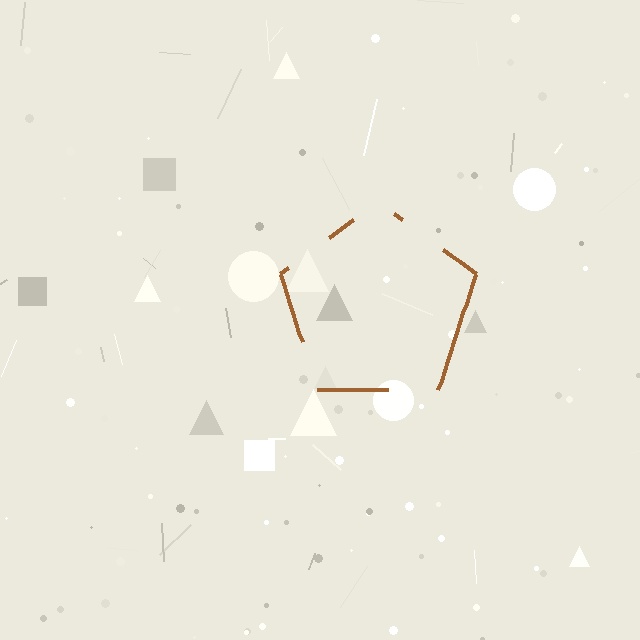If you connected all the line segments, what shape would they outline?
They would outline a pentagon.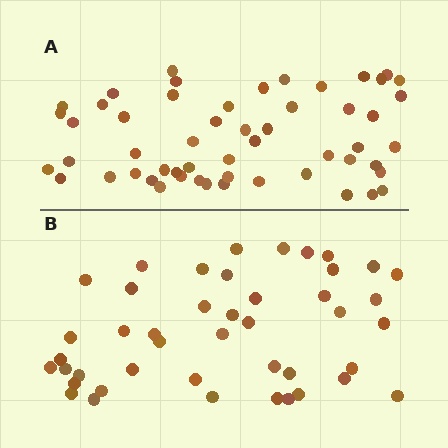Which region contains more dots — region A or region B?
Region A (the top region) has more dots.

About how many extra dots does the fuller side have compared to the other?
Region A has roughly 10 or so more dots than region B.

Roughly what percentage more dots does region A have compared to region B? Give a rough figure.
About 25% more.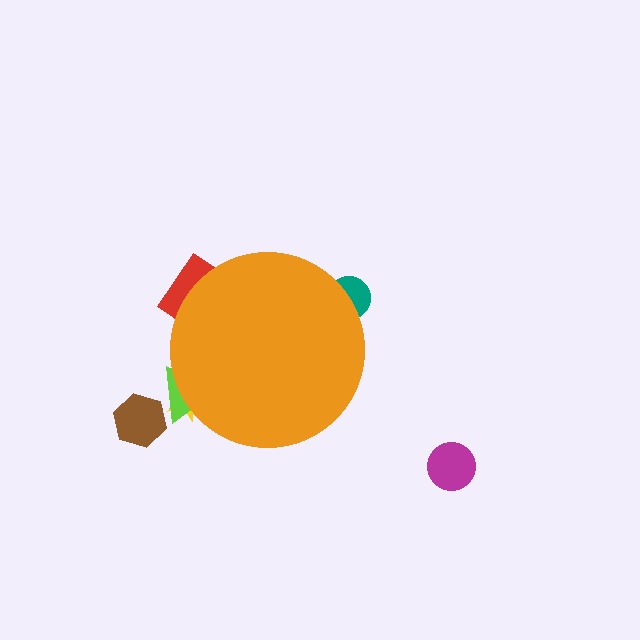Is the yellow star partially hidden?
Yes, the yellow star is partially hidden behind the orange circle.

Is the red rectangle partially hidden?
Yes, the red rectangle is partially hidden behind the orange circle.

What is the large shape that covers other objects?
An orange circle.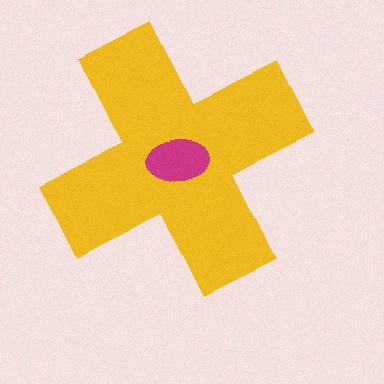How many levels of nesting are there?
2.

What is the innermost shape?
The magenta ellipse.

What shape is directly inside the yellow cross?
The magenta ellipse.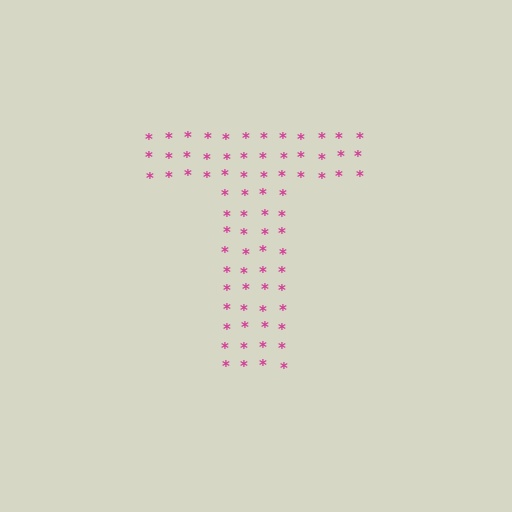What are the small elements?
The small elements are asterisks.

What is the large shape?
The large shape is the letter T.